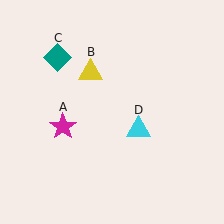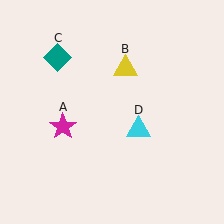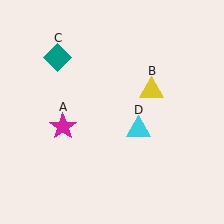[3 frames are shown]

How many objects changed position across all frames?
1 object changed position: yellow triangle (object B).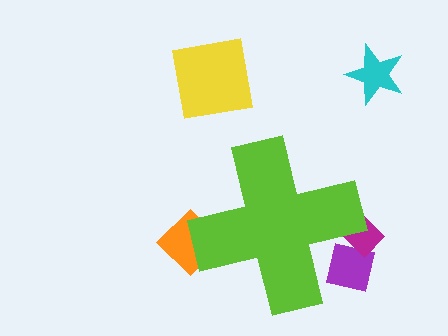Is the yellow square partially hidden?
No, the yellow square is fully visible.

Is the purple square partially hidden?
Yes, the purple square is partially hidden behind the lime cross.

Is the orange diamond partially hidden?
Yes, the orange diamond is partially hidden behind the lime cross.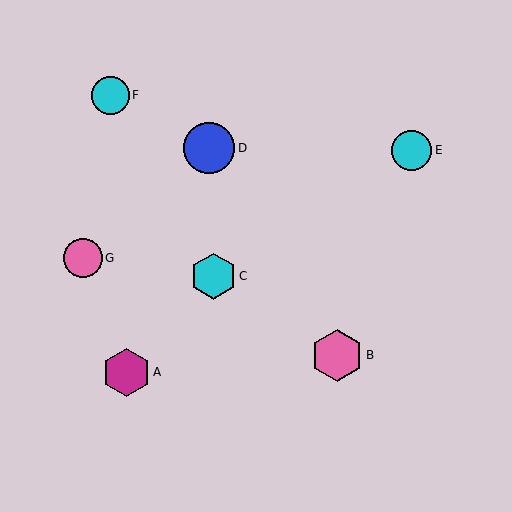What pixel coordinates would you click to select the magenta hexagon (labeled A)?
Click at (126, 372) to select the magenta hexagon A.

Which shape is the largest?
The pink hexagon (labeled B) is the largest.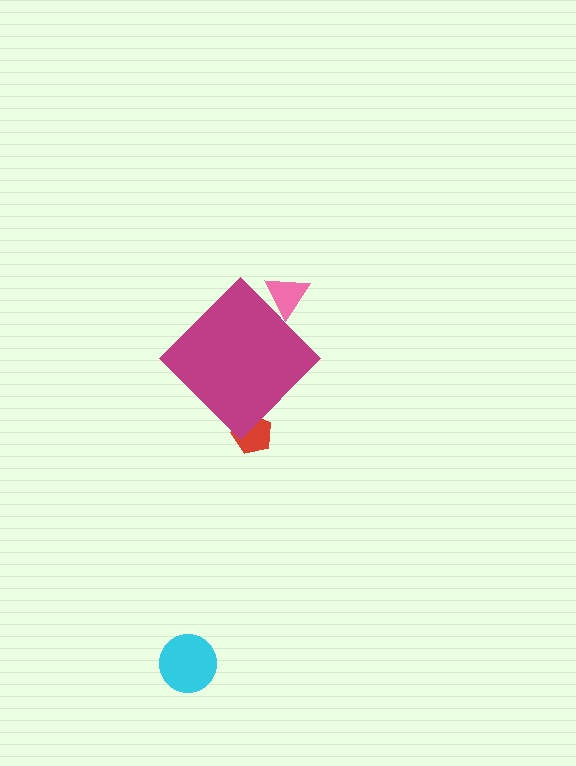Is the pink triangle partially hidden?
Yes, the pink triangle is partially hidden behind the magenta diamond.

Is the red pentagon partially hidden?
Yes, the red pentagon is partially hidden behind the magenta diamond.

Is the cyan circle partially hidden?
No, the cyan circle is fully visible.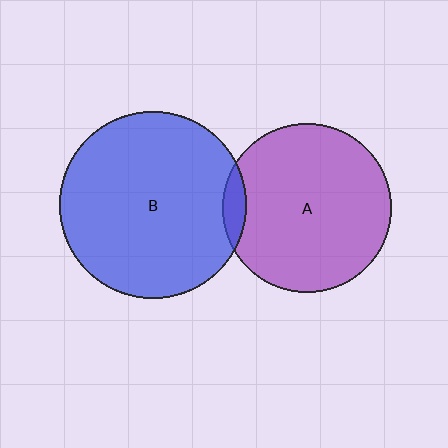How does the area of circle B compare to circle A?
Approximately 1.2 times.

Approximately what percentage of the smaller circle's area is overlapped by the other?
Approximately 5%.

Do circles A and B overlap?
Yes.